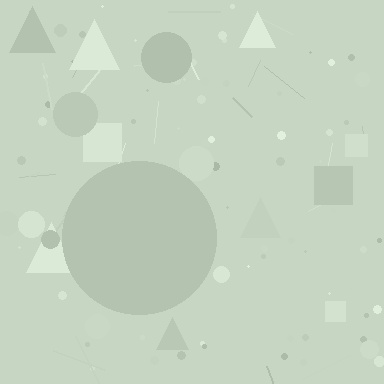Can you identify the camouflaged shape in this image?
The camouflaged shape is a circle.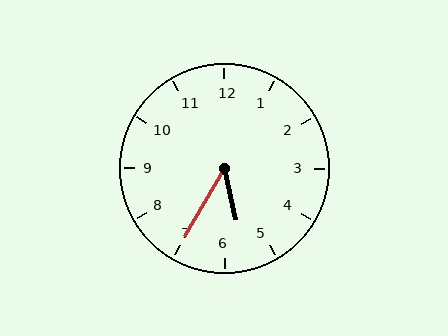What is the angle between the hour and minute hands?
Approximately 42 degrees.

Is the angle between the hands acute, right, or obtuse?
It is acute.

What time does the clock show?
5:35.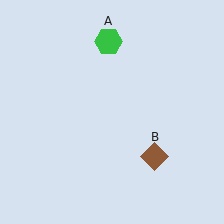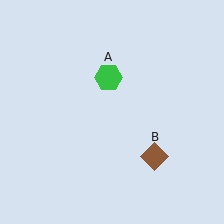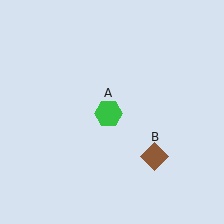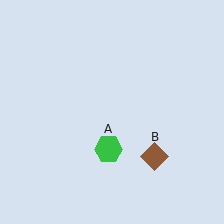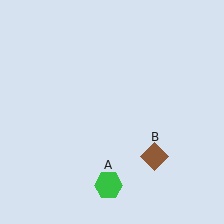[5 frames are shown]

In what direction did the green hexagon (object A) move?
The green hexagon (object A) moved down.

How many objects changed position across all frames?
1 object changed position: green hexagon (object A).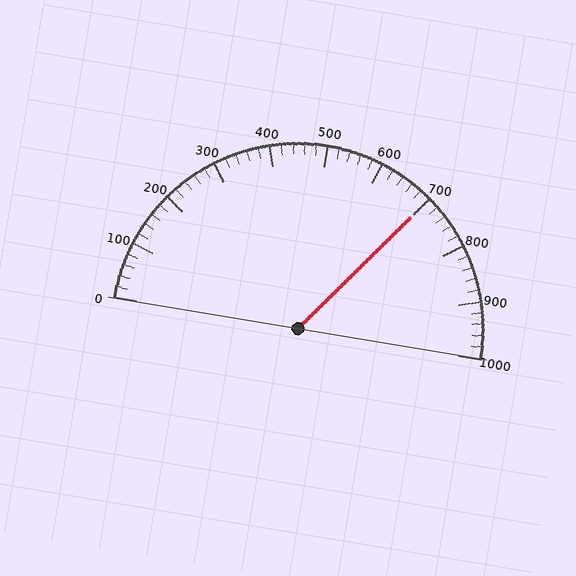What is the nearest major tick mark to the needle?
The nearest major tick mark is 700.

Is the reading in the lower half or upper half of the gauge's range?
The reading is in the upper half of the range (0 to 1000).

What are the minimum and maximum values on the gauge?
The gauge ranges from 0 to 1000.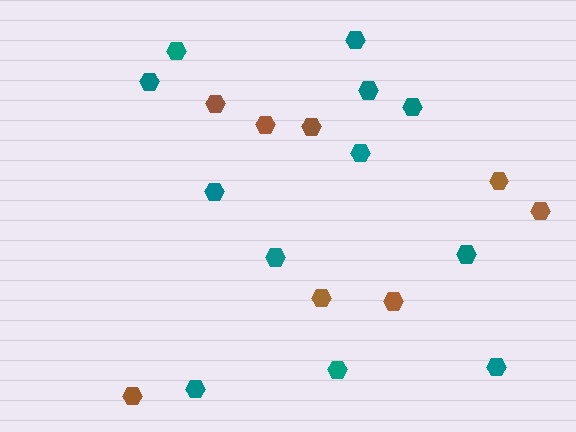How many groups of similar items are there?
There are 2 groups: one group of brown hexagons (8) and one group of teal hexagons (12).